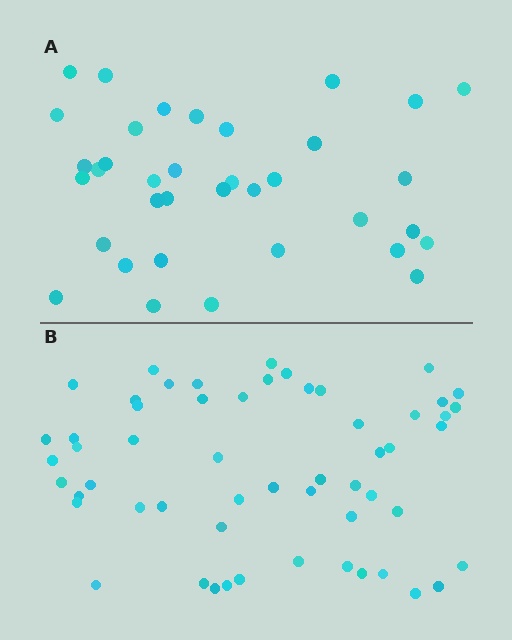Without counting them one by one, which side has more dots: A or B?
Region B (the bottom region) has more dots.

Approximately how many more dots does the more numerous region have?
Region B has approximately 20 more dots than region A.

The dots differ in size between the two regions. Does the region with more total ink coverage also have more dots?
No. Region A has more total ink coverage because its dots are larger, but region B actually contains more individual dots. Total area can be misleading — the number of items is what matters here.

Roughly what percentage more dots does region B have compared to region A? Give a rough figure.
About 55% more.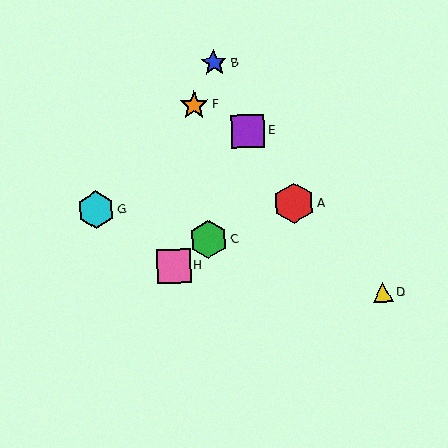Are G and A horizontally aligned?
Yes, both are at y≈210.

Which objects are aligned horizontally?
Objects A, G are aligned horizontally.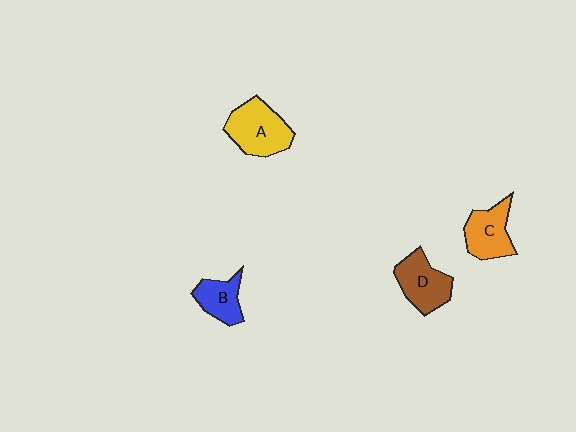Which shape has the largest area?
Shape A (yellow).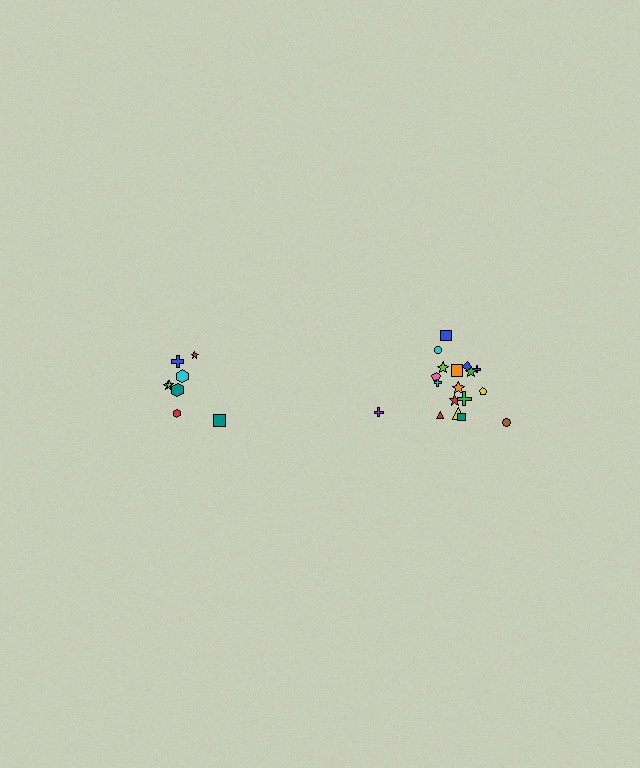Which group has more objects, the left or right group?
The right group.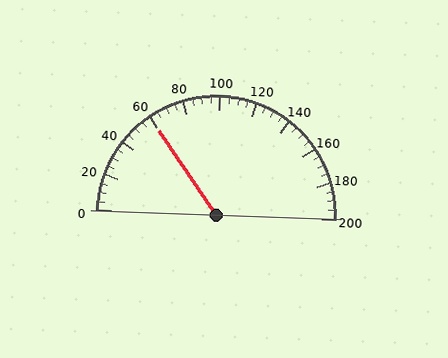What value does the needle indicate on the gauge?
The needle indicates approximately 60.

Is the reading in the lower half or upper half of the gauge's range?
The reading is in the lower half of the range (0 to 200).